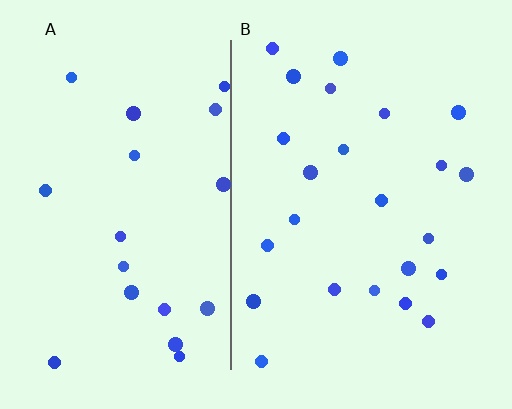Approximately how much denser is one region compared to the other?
Approximately 1.2× — region B over region A.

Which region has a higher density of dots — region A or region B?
B (the right).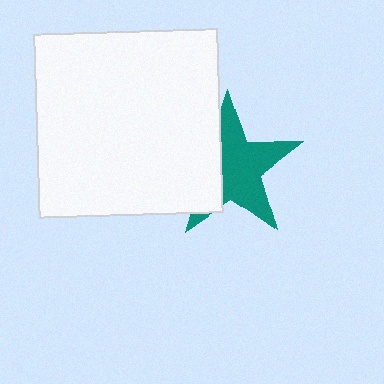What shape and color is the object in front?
The object in front is a white square.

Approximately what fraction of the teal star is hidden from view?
Roughly 37% of the teal star is hidden behind the white square.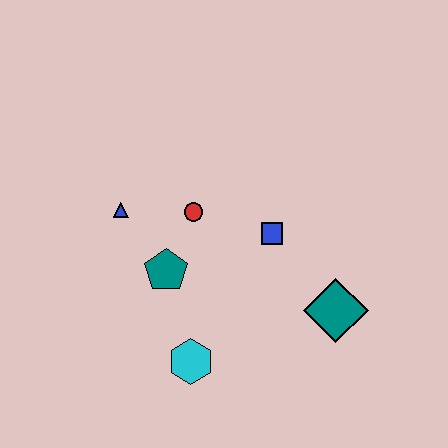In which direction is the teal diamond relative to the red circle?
The teal diamond is to the right of the red circle.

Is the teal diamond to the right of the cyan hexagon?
Yes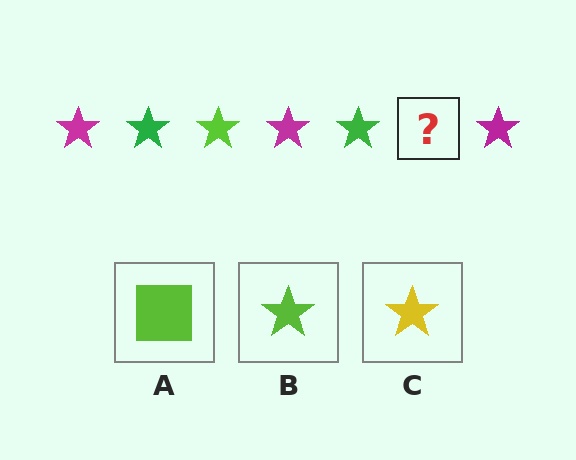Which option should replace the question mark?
Option B.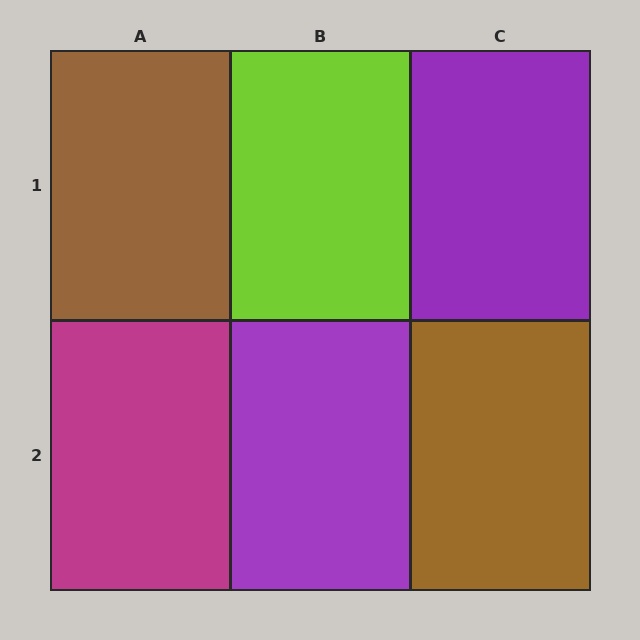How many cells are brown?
2 cells are brown.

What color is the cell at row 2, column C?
Brown.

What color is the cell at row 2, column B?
Purple.